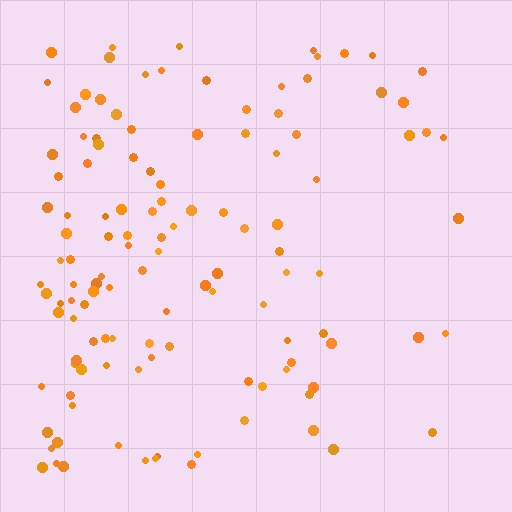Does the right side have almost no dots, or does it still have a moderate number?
Still a moderate number, just noticeably fewer than the left.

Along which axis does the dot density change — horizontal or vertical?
Horizontal.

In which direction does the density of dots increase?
From right to left, with the left side densest.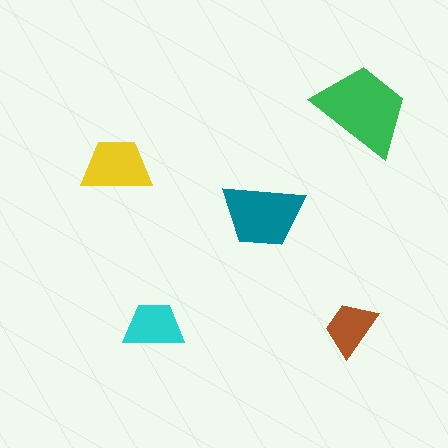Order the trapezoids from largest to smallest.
the green one, the teal one, the yellow one, the cyan one, the brown one.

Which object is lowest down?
The brown trapezoid is bottommost.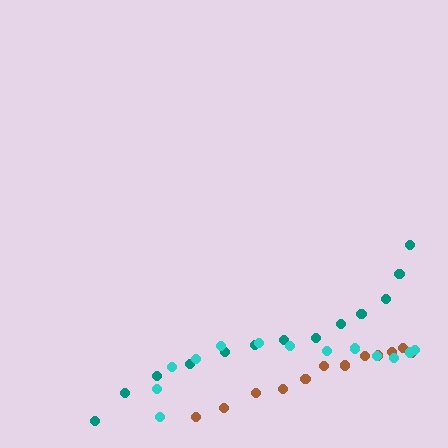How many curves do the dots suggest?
There are 3 distinct paths.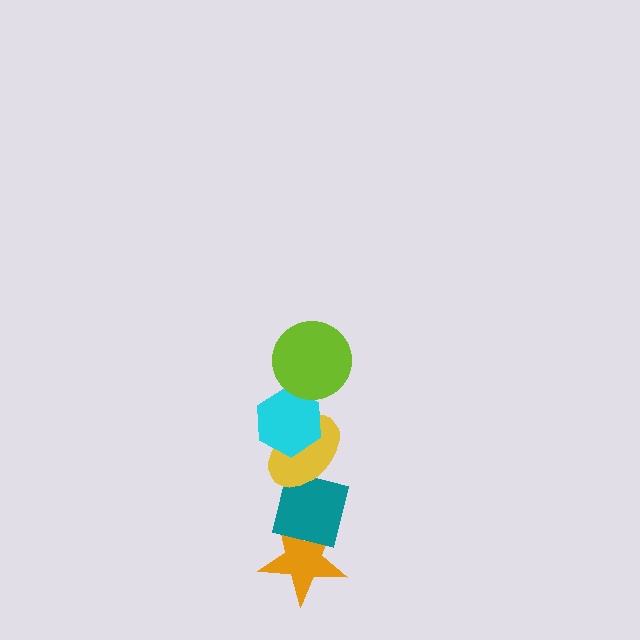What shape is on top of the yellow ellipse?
The cyan hexagon is on top of the yellow ellipse.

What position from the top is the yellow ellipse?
The yellow ellipse is 3rd from the top.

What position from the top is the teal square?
The teal square is 4th from the top.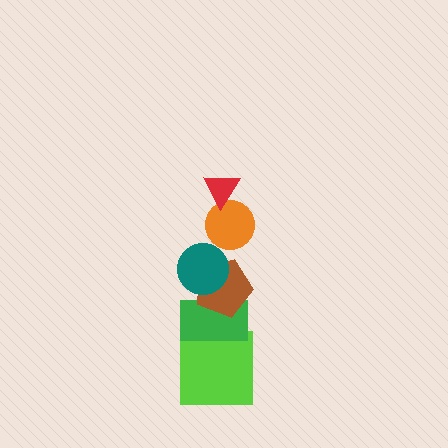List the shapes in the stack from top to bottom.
From top to bottom: the red triangle, the orange circle, the teal circle, the brown pentagon, the green rectangle, the lime square.